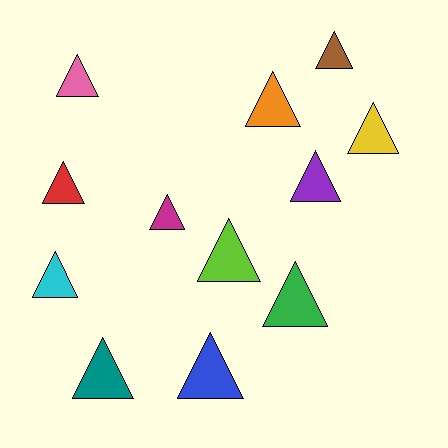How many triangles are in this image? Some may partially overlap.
There are 12 triangles.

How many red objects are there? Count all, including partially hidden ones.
There is 1 red object.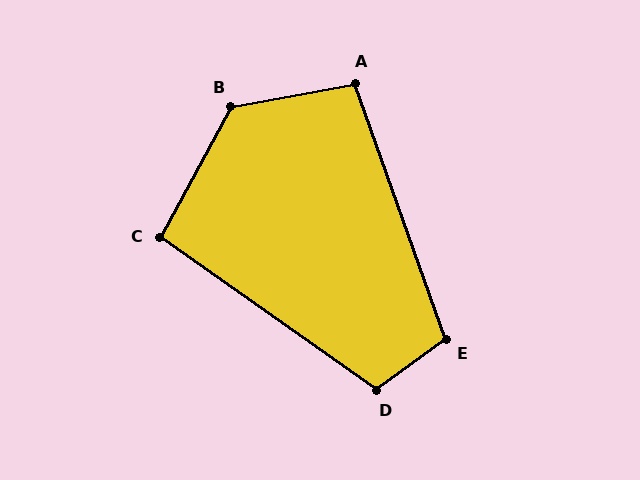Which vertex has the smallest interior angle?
C, at approximately 96 degrees.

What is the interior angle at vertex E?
Approximately 107 degrees (obtuse).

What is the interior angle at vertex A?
Approximately 99 degrees (obtuse).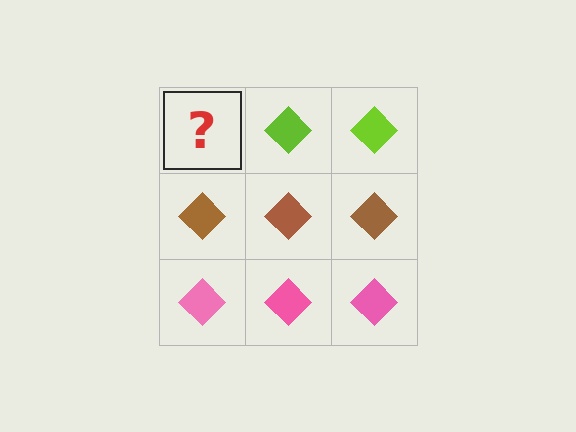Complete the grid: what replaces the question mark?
The question mark should be replaced with a lime diamond.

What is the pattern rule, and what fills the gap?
The rule is that each row has a consistent color. The gap should be filled with a lime diamond.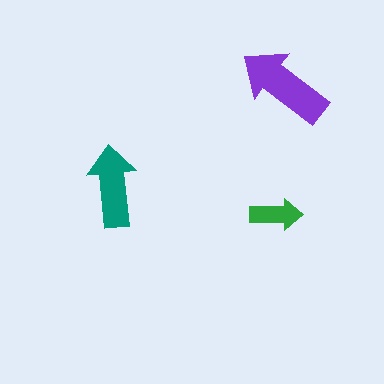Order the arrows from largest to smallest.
the purple one, the teal one, the green one.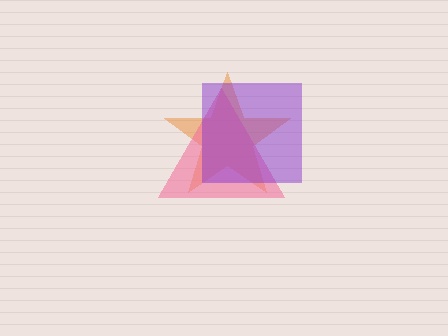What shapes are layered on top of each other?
The layered shapes are: an orange star, a pink triangle, a purple square.